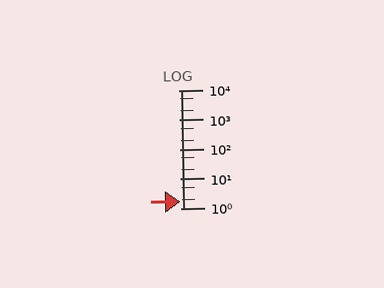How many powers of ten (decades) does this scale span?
The scale spans 4 decades, from 1 to 10000.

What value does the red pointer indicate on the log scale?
The pointer indicates approximately 1.6.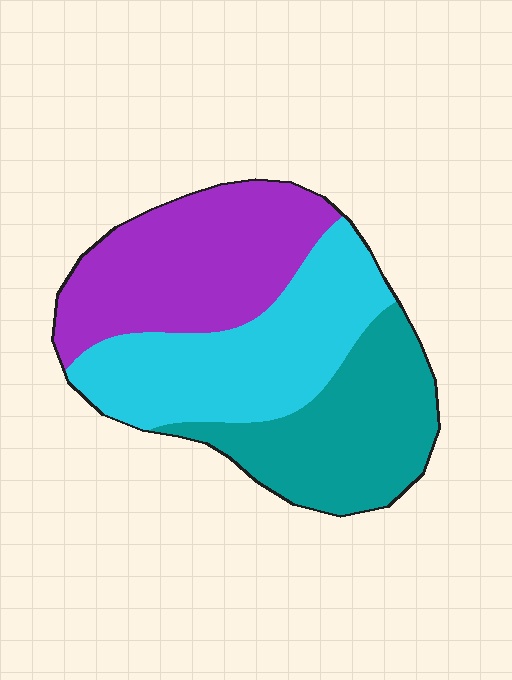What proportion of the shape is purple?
Purple takes up between a quarter and a half of the shape.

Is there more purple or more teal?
Purple.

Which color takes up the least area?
Teal, at roughly 30%.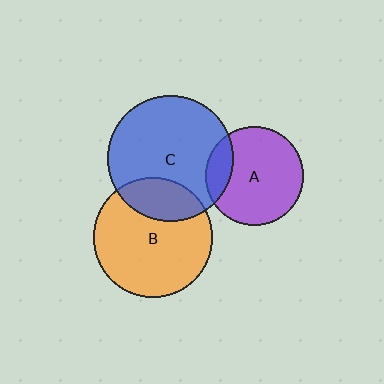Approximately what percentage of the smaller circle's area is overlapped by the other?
Approximately 25%.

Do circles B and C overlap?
Yes.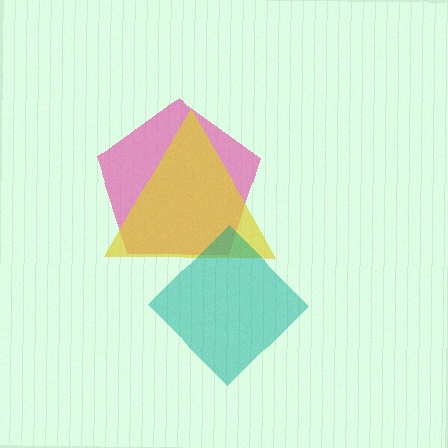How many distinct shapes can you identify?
There are 3 distinct shapes: a pink pentagon, a yellow triangle, a teal diamond.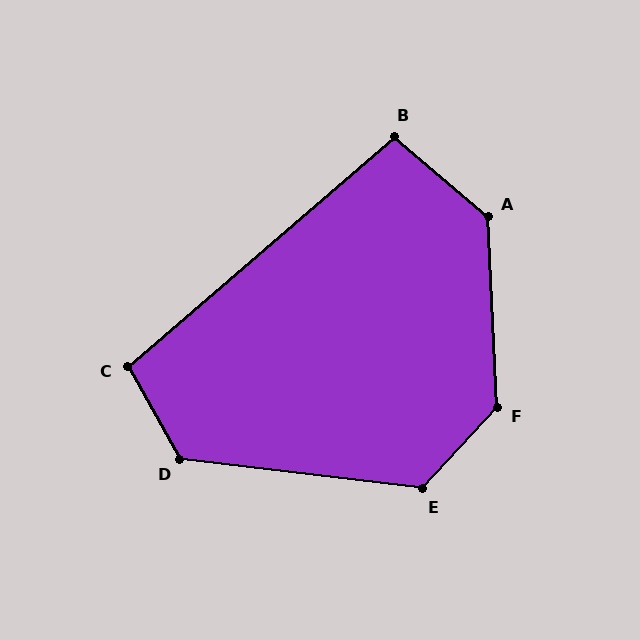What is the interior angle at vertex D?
Approximately 126 degrees (obtuse).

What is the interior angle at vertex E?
Approximately 125 degrees (obtuse).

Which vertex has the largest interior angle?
F, at approximately 135 degrees.